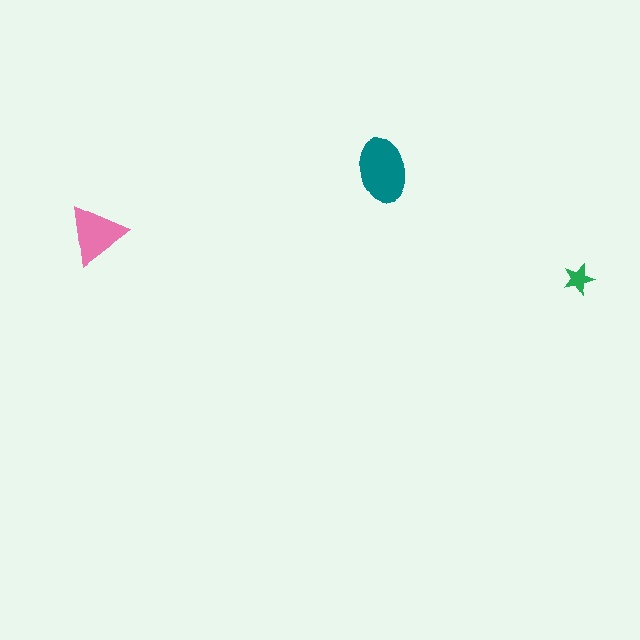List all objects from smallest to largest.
The green star, the pink triangle, the teal ellipse.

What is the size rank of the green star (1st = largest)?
3rd.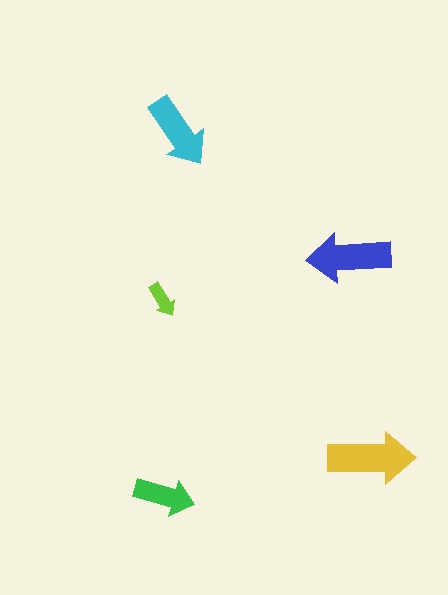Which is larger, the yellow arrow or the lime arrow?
The yellow one.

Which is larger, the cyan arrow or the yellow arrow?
The yellow one.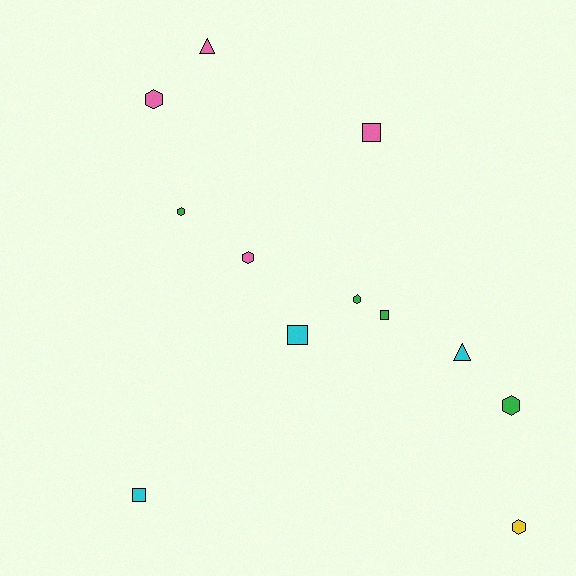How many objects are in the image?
There are 12 objects.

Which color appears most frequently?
Green, with 4 objects.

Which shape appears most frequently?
Hexagon, with 6 objects.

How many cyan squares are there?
There are 2 cyan squares.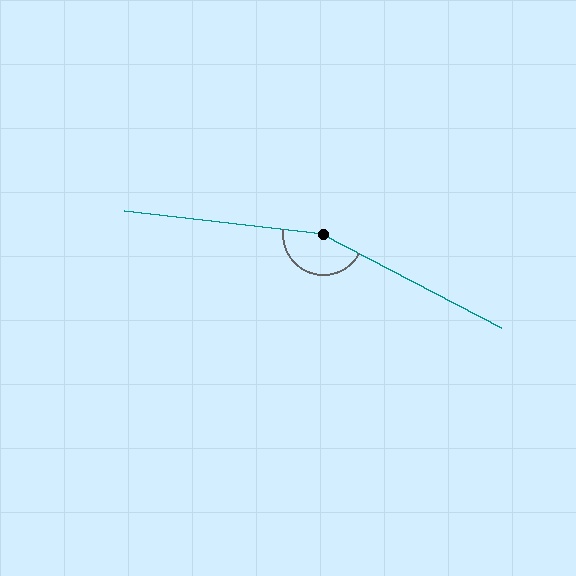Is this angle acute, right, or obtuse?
It is obtuse.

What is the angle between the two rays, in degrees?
Approximately 159 degrees.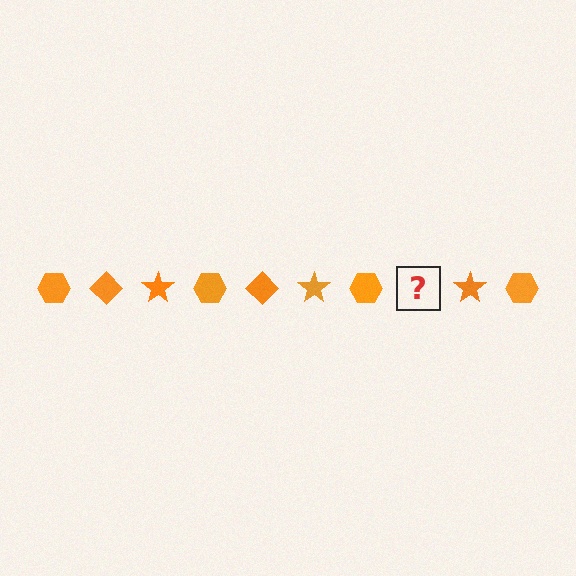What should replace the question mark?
The question mark should be replaced with an orange diamond.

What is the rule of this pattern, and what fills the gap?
The rule is that the pattern cycles through hexagon, diamond, star shapes in orange. The gap should be filled with an orange diamond.